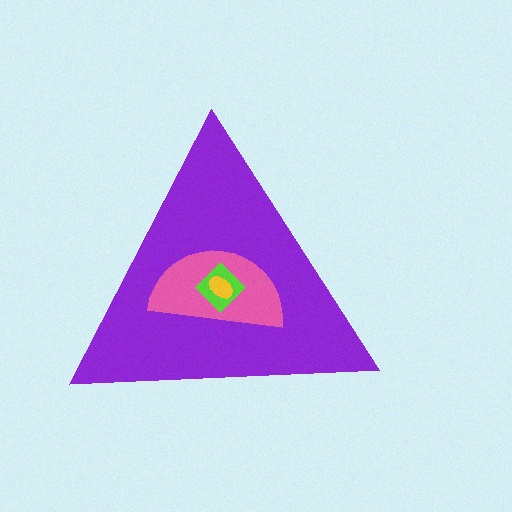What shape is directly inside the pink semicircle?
The lime diamond.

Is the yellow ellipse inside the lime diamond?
Yes.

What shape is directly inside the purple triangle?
The pink semicircle.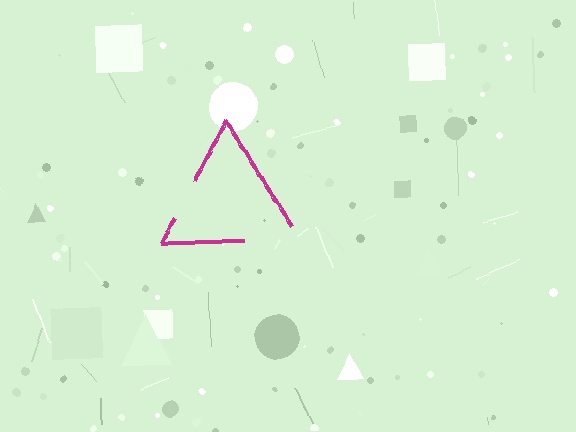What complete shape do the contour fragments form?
The contour fragments form a triangle.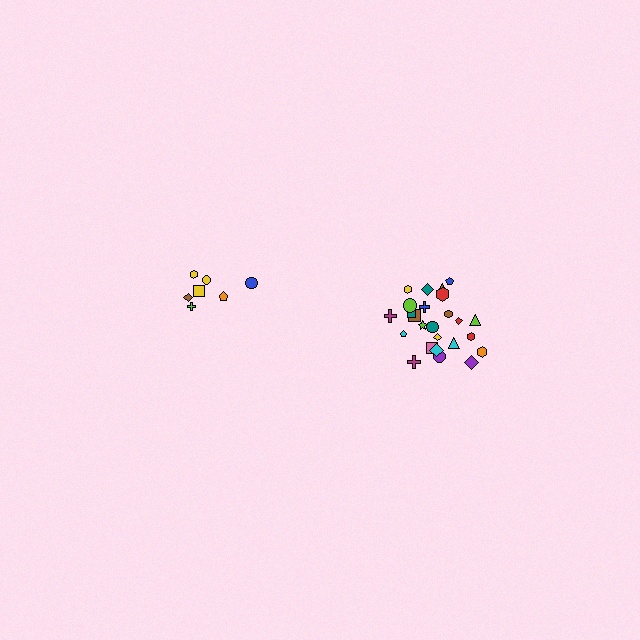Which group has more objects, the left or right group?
The right group.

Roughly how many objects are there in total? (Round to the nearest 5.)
Roughly 30 objects in total.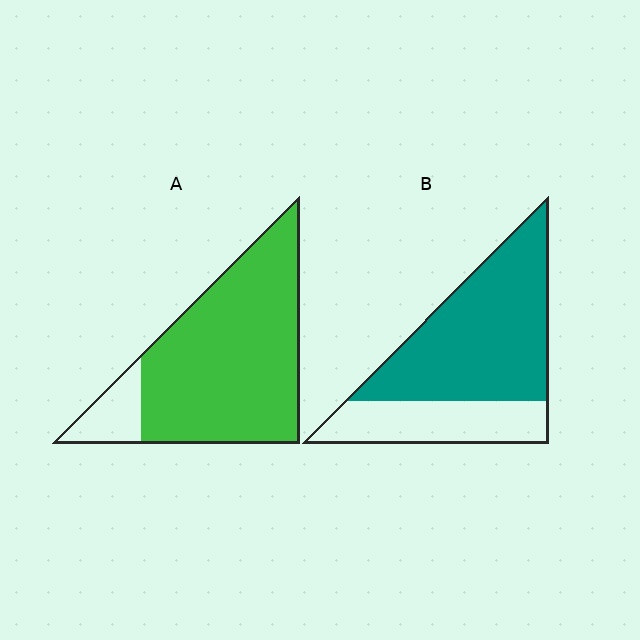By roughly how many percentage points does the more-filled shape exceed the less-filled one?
By roughly 20 percentage points (A over B).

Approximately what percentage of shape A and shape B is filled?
A is approximately 85% and B is approximately 70%.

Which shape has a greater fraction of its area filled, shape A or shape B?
Shape A.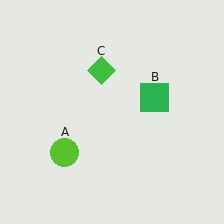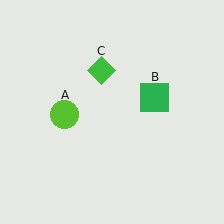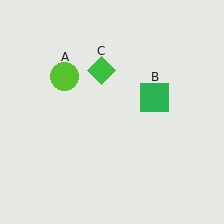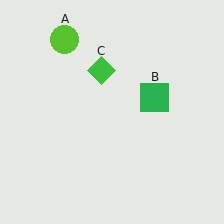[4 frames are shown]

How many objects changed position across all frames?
1 object changed position: lime circle (object A).